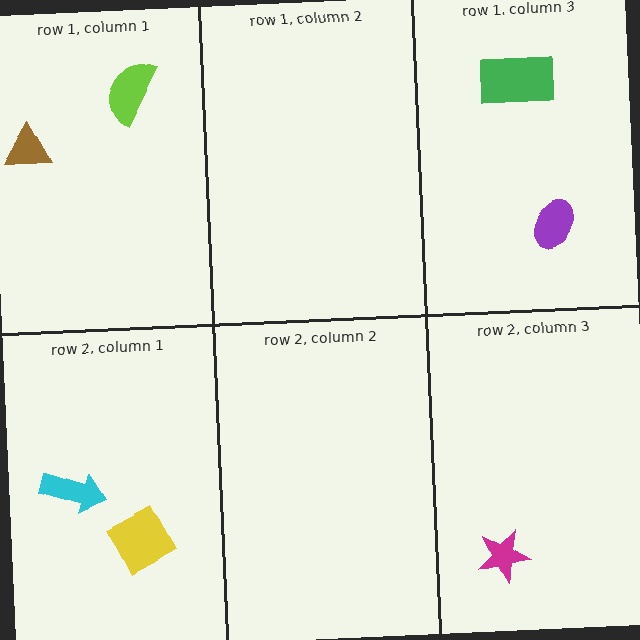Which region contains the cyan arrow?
The row 2, column 1 region.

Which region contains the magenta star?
The row 2, column 3 region.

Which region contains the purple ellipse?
The row 1, column 3 region.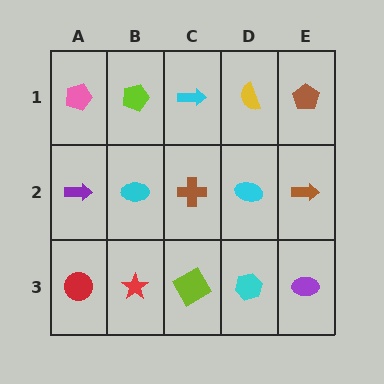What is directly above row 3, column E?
A brown arrow.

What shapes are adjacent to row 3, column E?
A brown arrow (row 2, column E), a cyan hexagon (row 3, column D).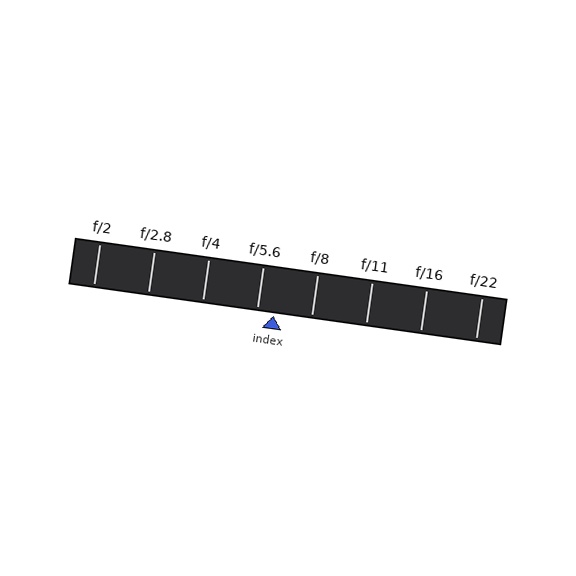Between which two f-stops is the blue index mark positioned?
The index mark is between f/5.6 and f/8.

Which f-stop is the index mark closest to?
The index mark is closest to f/5.6.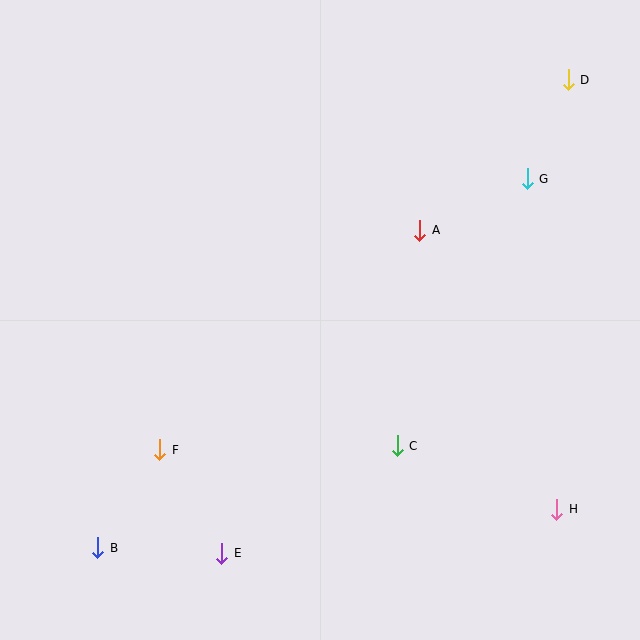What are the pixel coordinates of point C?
Point C is at (397, 446).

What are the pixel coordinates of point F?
Point F is at (160, 450).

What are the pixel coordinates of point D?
Point D is at (568, 80).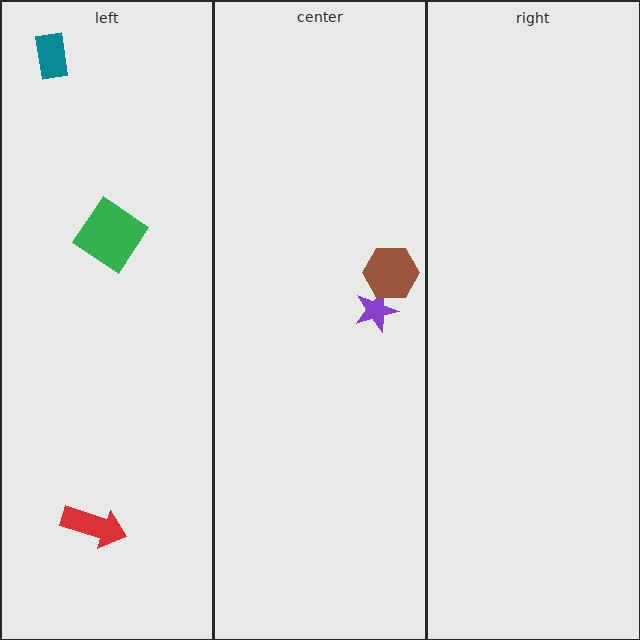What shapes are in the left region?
The green diamond, the red arrow, the teal rectangle.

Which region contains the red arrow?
The left region.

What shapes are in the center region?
The purple star, the brown hexagon.